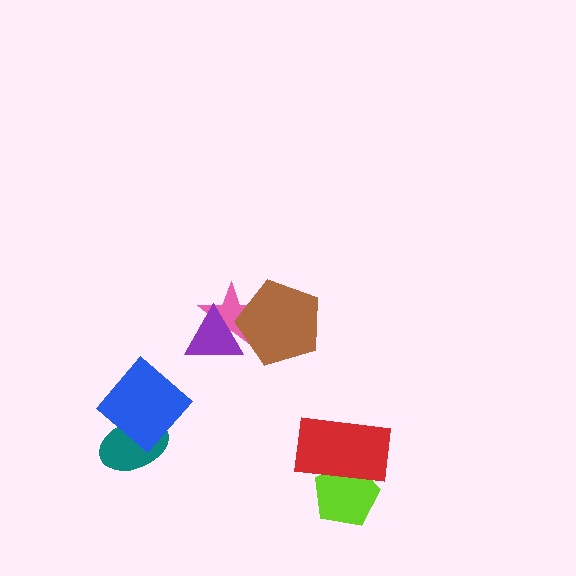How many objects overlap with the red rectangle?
1 object overlaps with the red rectangle.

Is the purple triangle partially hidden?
Yes, it is partially covered by another shape.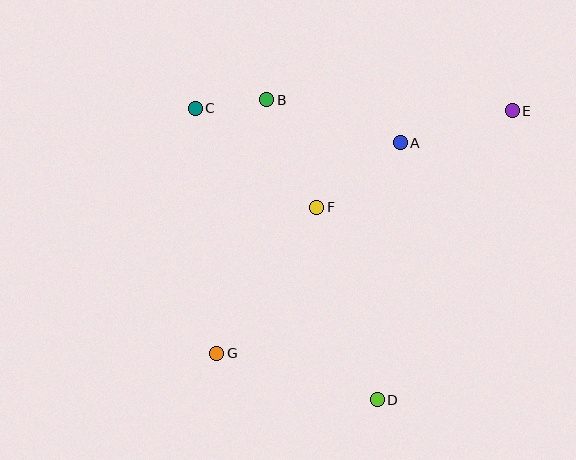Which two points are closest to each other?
Points B and C are closest to each other.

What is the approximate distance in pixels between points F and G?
The distance between F and G is approximately 177 pixels.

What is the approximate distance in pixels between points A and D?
The distance between A and D is approximately 258 pixels.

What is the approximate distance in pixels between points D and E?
The distance between D and E is approximately 319 pixels.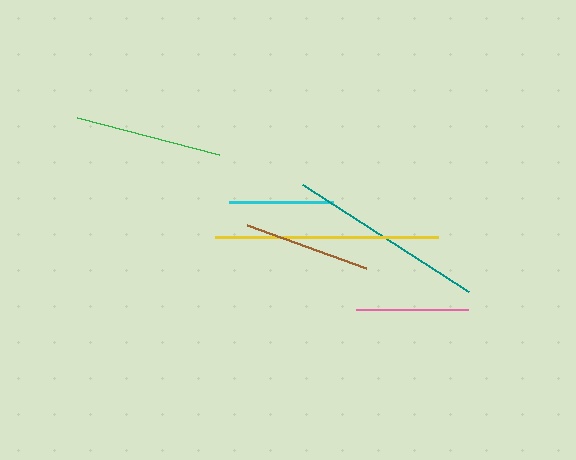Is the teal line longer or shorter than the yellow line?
The yellow line is longer than the teal line.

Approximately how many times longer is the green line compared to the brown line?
The green line is approximately 1.1 times the length of the brown line.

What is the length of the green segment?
The green segment is approximately 146 pixels long.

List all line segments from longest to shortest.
From longest to shortest: yellow, teal, green, brown, pink, cyan.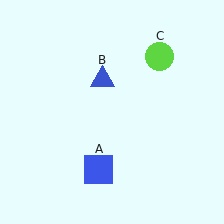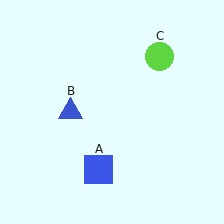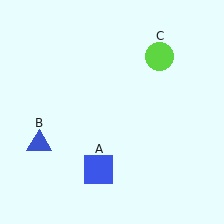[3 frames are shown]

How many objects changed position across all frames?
1 object changed position: blue triangle (object B).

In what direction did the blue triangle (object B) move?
The blue triangle (object B) moved down and to the left.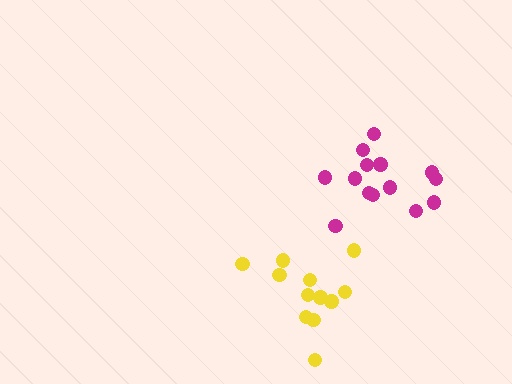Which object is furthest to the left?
The yellow cluster is leftmost.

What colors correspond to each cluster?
The clusters are colored: magenta, yellow.